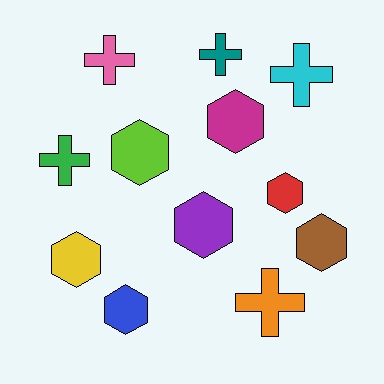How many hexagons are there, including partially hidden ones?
There are 7 hexagons.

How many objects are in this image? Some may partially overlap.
There are 12 objects.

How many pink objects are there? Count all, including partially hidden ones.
There is 1 pink object.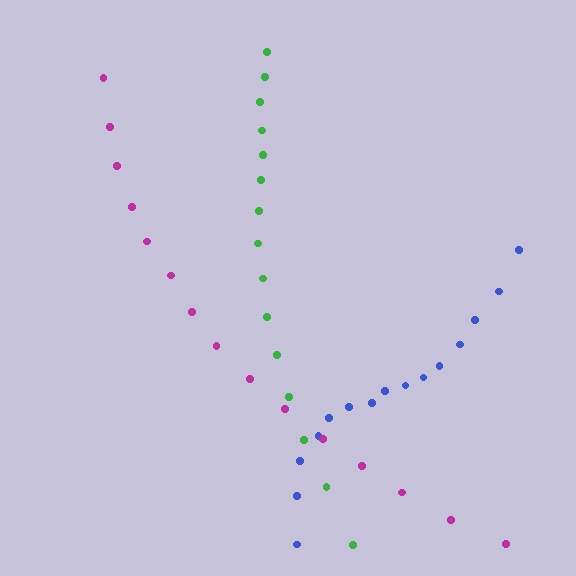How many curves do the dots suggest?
There are 3 distinct paths.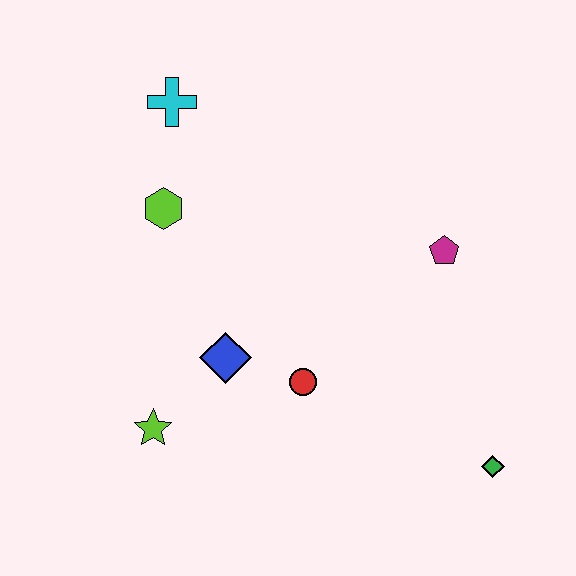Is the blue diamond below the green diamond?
No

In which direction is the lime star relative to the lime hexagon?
The lime star is below the lime hexagon.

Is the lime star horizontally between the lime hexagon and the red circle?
No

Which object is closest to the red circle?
The blue diamond is closest to the red circle.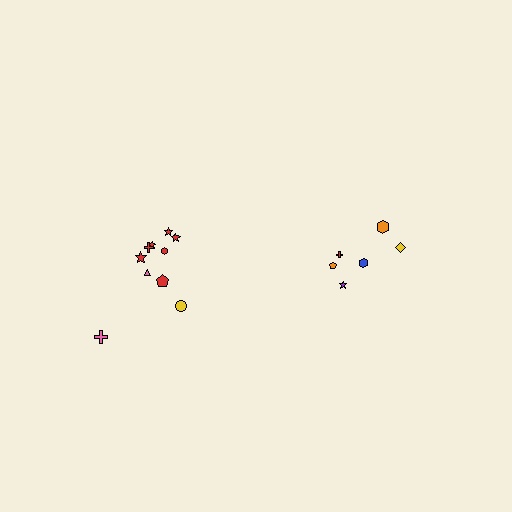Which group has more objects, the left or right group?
The left group.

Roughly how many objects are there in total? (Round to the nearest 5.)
Roughly 15 objects in total.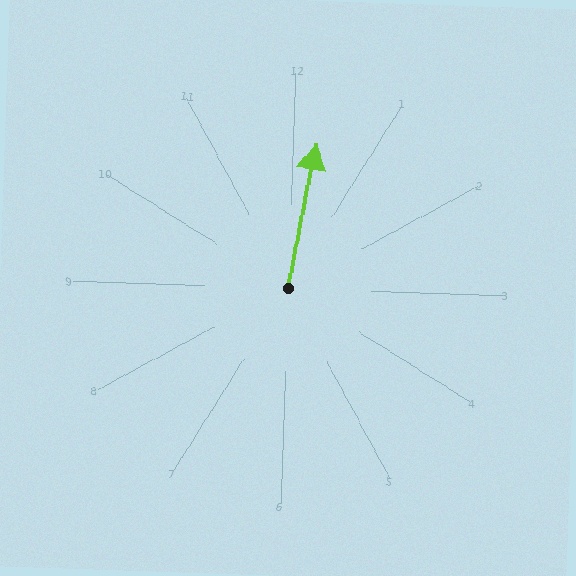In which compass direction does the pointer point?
North.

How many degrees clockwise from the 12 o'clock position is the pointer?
Approximately 9 degrees.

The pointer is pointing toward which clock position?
Roughly 12 o'clock.